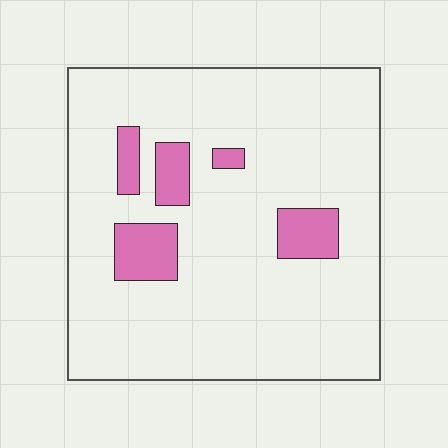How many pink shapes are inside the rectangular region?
5.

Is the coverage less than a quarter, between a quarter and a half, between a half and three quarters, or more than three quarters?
Less than a quarter.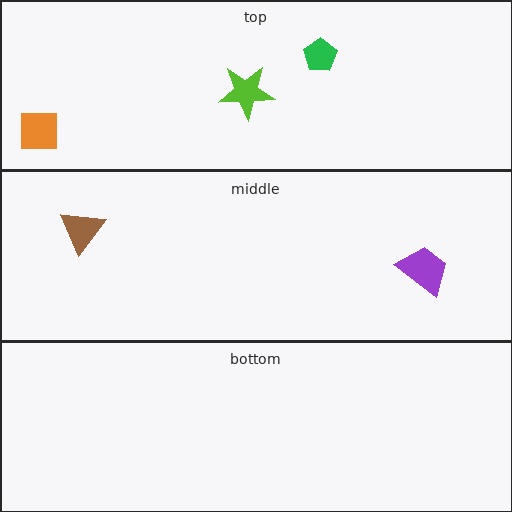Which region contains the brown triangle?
The middle region.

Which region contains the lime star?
The top region.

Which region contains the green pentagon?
The top region.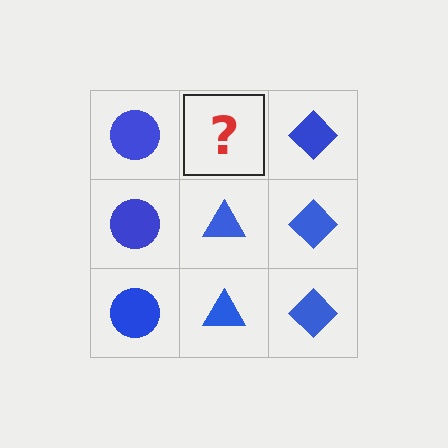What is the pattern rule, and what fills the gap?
The rule is that each column has a consistent shape. The gap should be filled with a blue triangle.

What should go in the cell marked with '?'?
The missing cell should contain a blue triangle.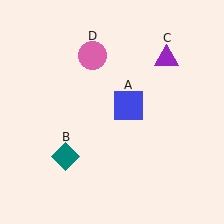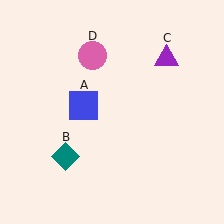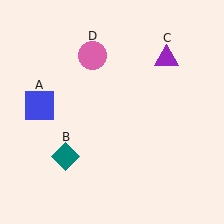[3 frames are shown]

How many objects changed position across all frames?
1 object changed position: blue square (object A).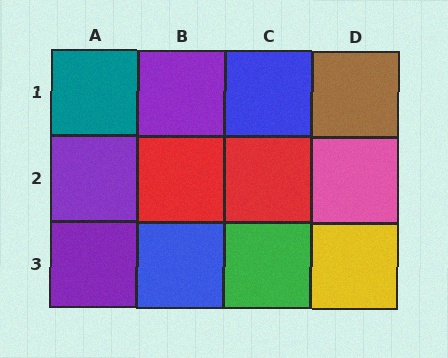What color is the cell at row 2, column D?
Pink.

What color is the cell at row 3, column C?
Green.